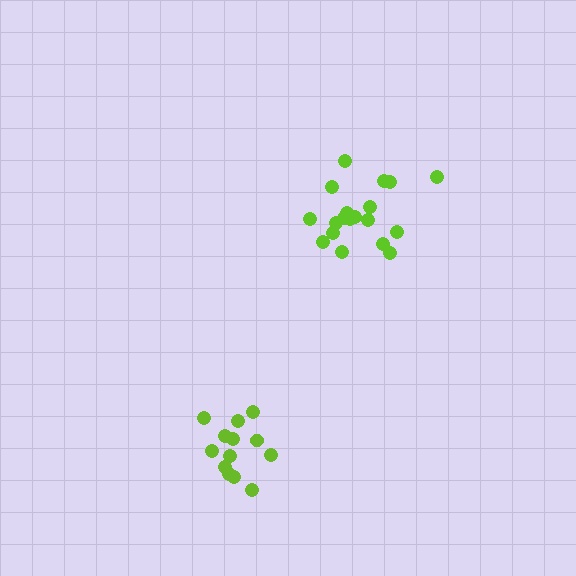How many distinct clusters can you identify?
There are 2 distinct clusters.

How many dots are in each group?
Group 1: 13 dots, Group 2: 19 dots (32 total).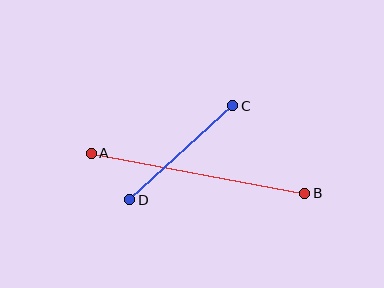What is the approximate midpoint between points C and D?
The midpoint is at approximately (181, 153) pixels.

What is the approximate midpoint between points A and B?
The midpoint is at approximately (198, 173) pixels.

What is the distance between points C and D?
The distance is approximately 139 pixels.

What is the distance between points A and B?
The distance is approximately 217 pixels.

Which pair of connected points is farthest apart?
Points A and B are farthest apart.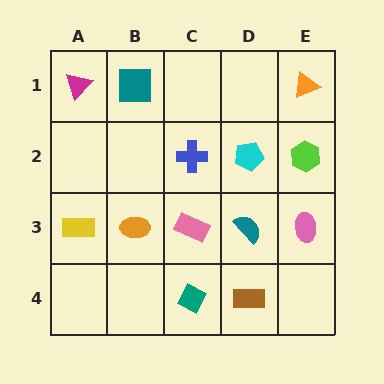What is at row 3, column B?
An orange ellipse.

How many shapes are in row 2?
3 shapes.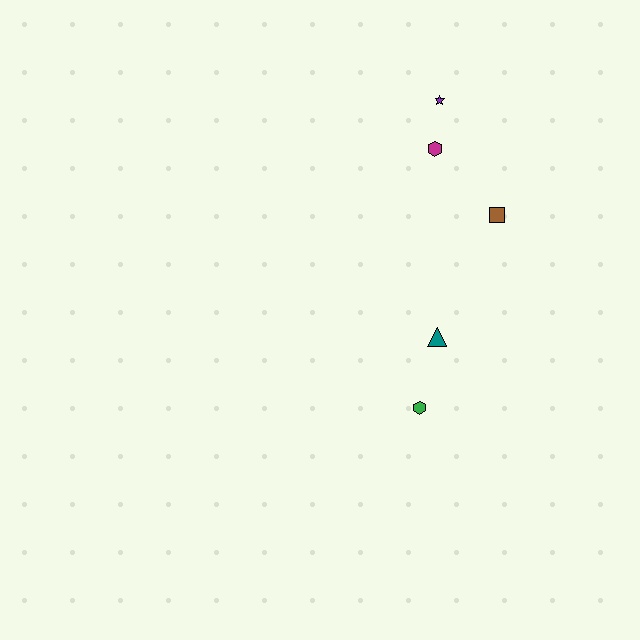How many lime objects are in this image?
There are no lime objects.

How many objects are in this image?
There are 5 objects.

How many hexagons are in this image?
There are 2 hexagons.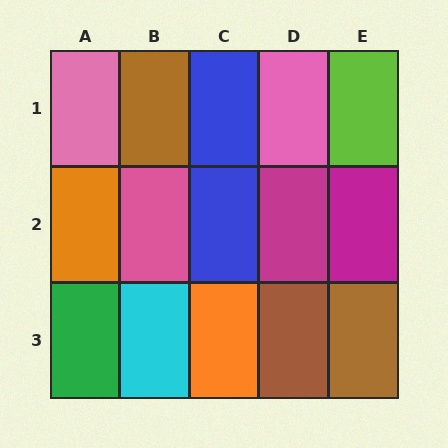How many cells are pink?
3 cells are pink.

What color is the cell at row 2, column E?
Magenta.